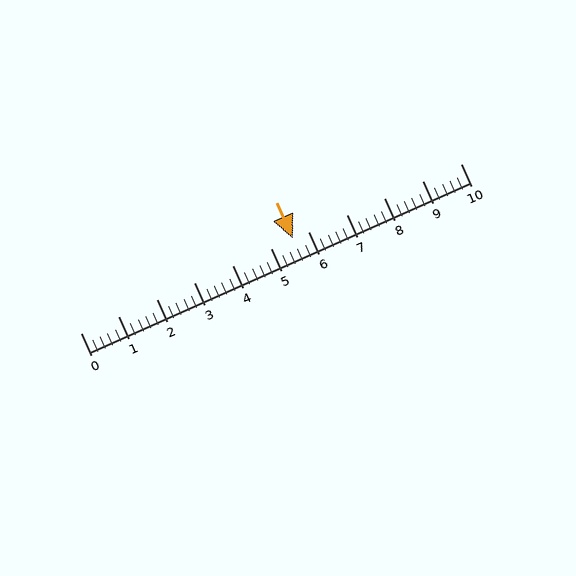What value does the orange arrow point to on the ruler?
The orange arrow points to approximately 5.6.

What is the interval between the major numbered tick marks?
The major tick marks are spaced 1 units apart.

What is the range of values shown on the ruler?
The ruler shows values from 0 to 10.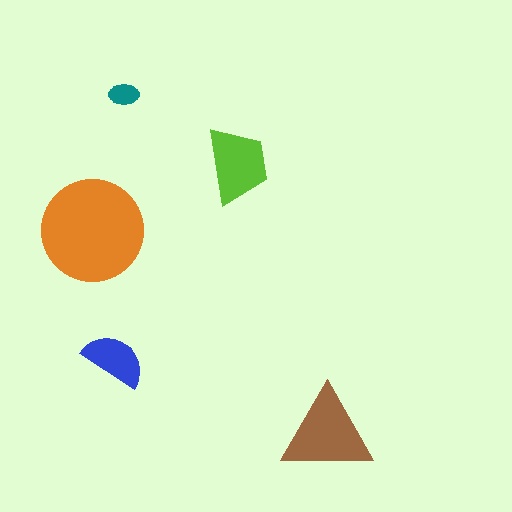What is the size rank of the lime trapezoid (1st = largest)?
3rd.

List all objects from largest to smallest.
The orange circle, the brown triangle, the lime trapezoid, the blue semicircle, the teal ellipse.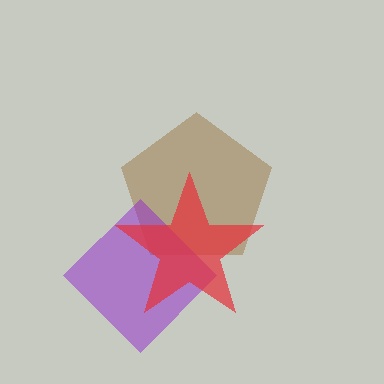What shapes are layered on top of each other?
The layered shapes are: a brown pentagon, a purple diamond, a red star.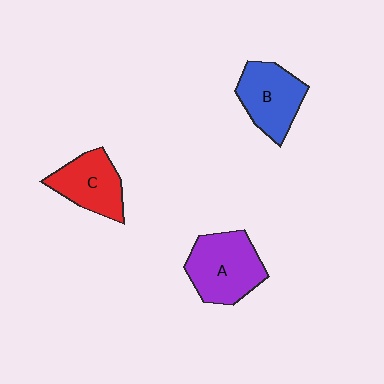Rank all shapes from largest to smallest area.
From largest to smallest: A (purple), B (blue), C (red).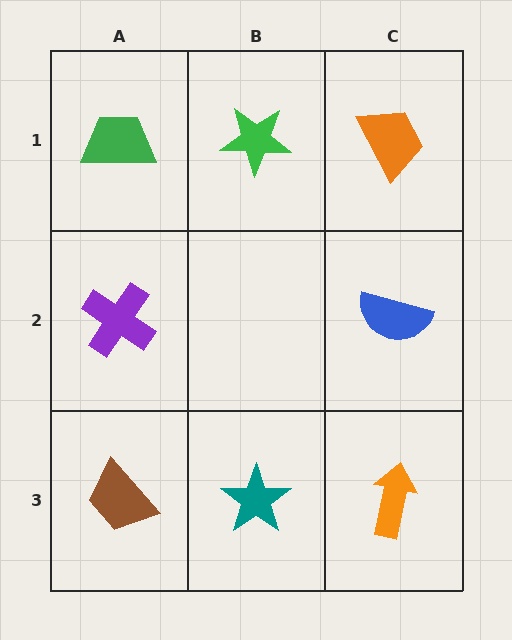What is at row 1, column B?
A green star.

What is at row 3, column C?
An orange arrow.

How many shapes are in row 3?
3 shapes.